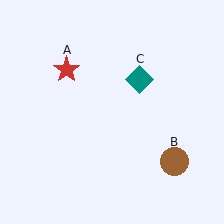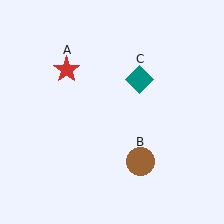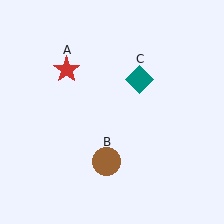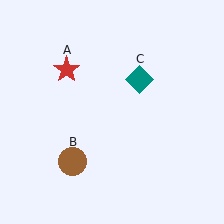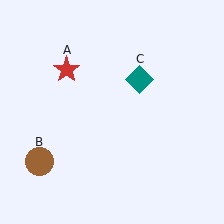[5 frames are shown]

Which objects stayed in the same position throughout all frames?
Red star (object A) and teal diamond (object C) remained stationary.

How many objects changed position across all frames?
1 object changed position: brown circle (object B).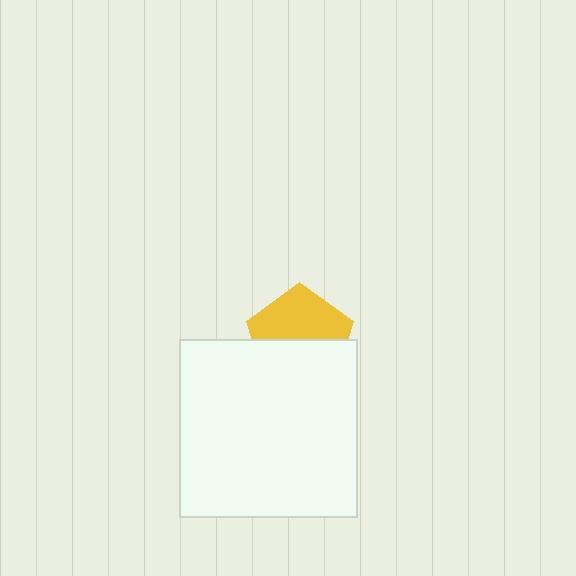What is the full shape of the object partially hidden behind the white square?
The partially hidden object is a yellow pentagon.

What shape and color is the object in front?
The object in front is a white square.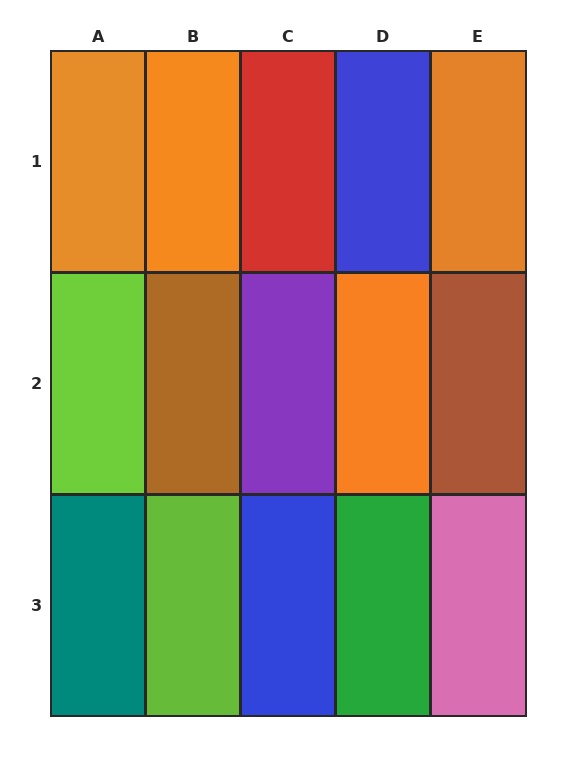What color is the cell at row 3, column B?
Lime.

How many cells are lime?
2 cells are lime.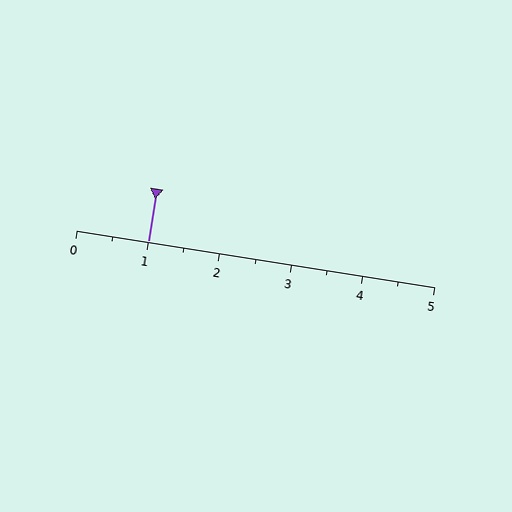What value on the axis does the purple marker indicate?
The marker indicates approximately 1.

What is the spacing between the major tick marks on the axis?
The major ticks are spaced 1 apart.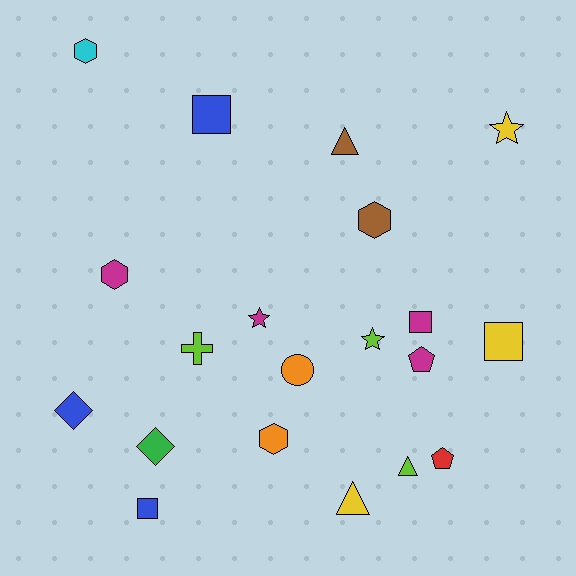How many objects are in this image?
There are 20 objects.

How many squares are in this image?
There are 4 squares.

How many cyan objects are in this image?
There is 1 cyan object.